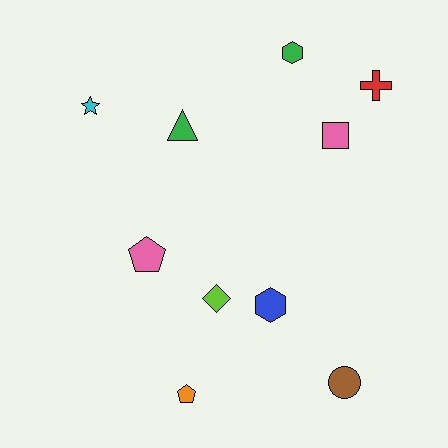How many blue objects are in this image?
There is 1 blue object.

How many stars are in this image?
There is 1 star.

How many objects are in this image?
There are 10 objects.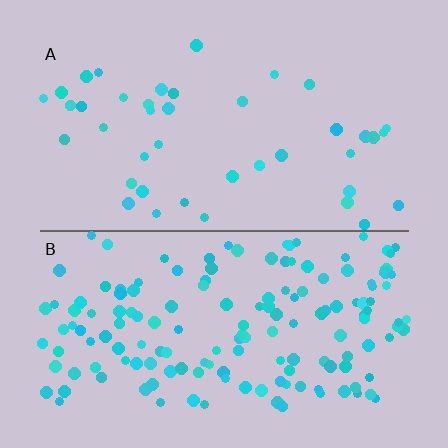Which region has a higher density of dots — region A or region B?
B (the bottom).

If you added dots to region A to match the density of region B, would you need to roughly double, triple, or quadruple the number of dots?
Approximately quadruple.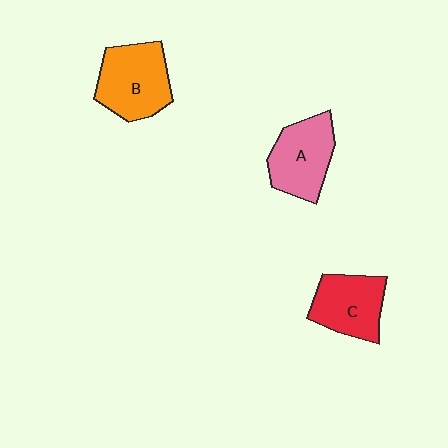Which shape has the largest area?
Shape B (orange).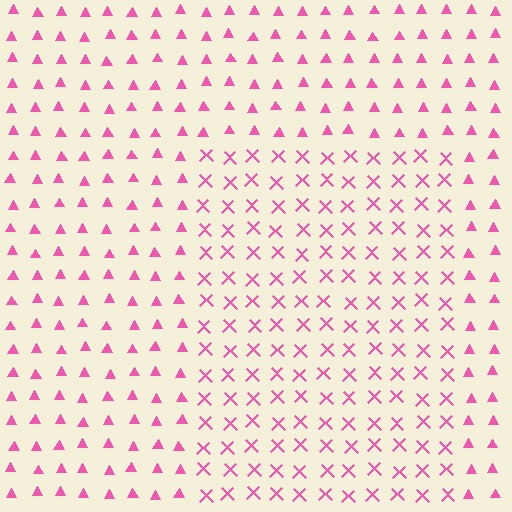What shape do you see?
I see a rectangle.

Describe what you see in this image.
The image is filled with small pink elements arranged in a uniform grid. A rectangle-shaped region contains X marks, while the surrounding area contains triangles. The boundary is defined purely by the change in element shape.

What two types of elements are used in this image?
The image uses X marks inside the rectangle region and triangles outside it.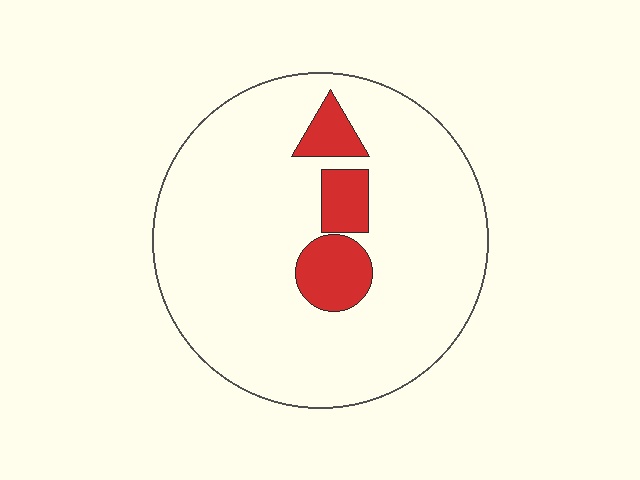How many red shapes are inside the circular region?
3.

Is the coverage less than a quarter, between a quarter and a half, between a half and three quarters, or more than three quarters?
Less than a quarter.